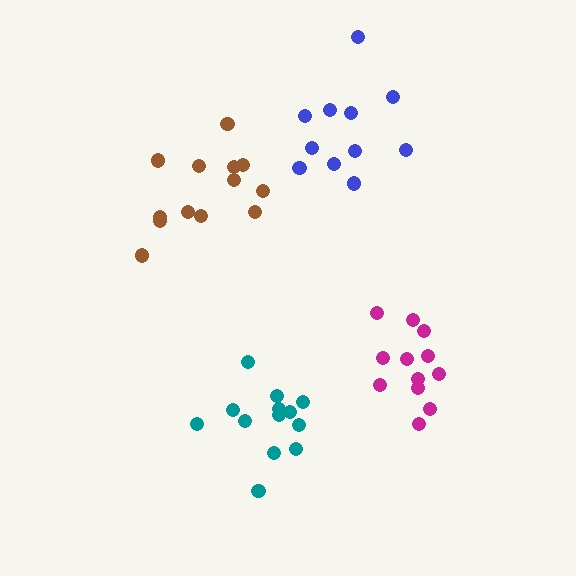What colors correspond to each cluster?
The clusters are colored: blue, brown, teal, magenta.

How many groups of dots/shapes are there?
There are 4 groups.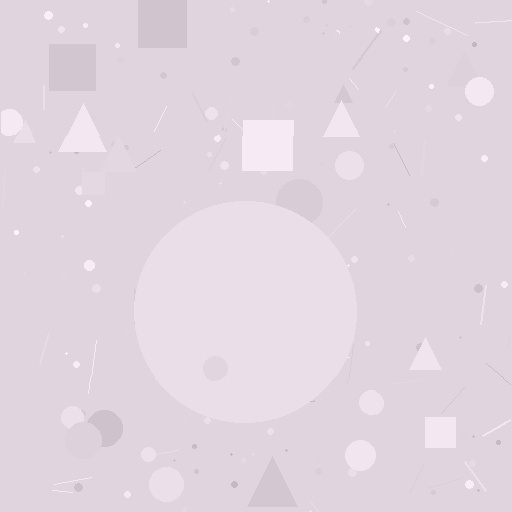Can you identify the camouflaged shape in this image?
The camouflaged shape is a circle.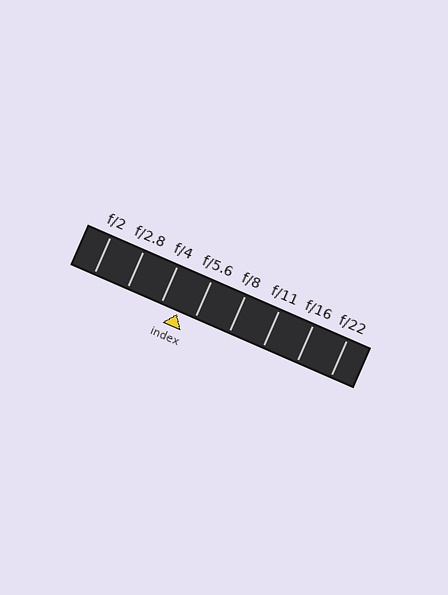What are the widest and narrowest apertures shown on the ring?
The widest aperture shown is f/2 and the narrowest is f/22.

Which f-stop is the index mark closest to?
The index mark is closest to f/5.6.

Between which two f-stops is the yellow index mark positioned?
The index mark is between f/4 and f/5.6.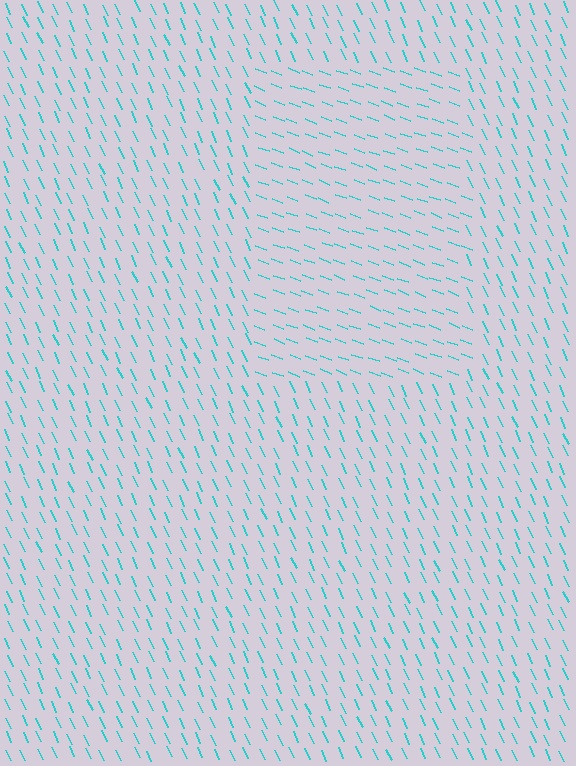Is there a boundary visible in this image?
Yes, there is a texture boundary formed by a change in line orientation.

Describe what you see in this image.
The image is filled with small cyan line segments. A rectangle region in the image has lines oriented differently from the surrounding lines, creating a visible texture boundary.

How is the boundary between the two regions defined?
The boundary is defined purely by a change in line orientation (approximately 45 degrees difference). All lines are the same color and thickness.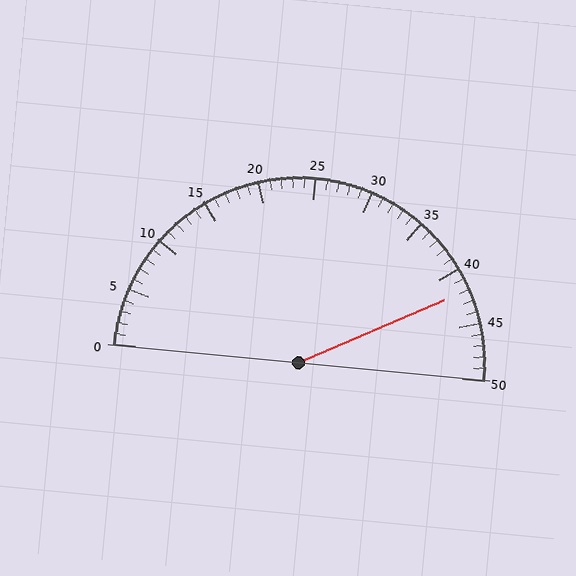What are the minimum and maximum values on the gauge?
The gauge ranges from 0 to 50.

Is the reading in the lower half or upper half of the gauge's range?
The reading is in the upper half of the range (0 to 50).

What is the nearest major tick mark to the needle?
The nearest major tick mark is 40.